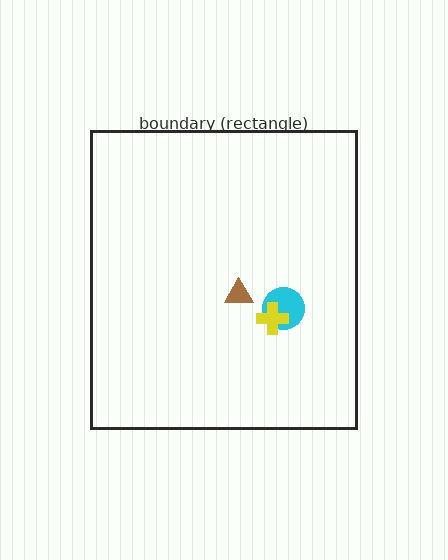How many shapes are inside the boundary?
3 inside, 0 outside.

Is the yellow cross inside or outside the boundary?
Inside.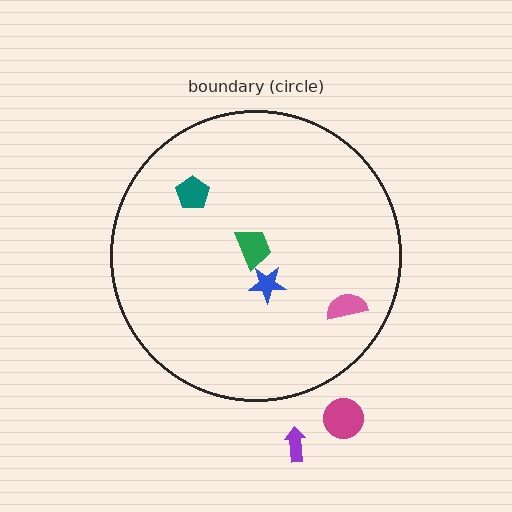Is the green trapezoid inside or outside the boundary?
Inside.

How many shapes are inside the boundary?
4 inside, 2 outside.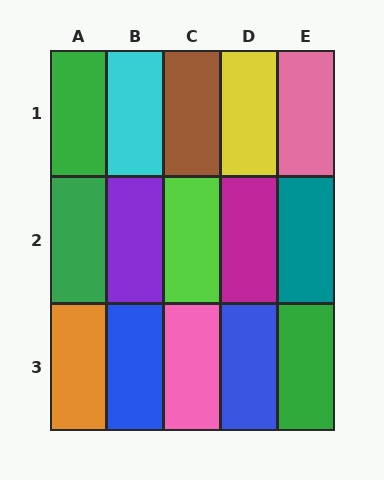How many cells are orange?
1 cell is orange.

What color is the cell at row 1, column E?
Pink.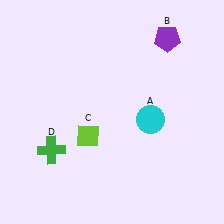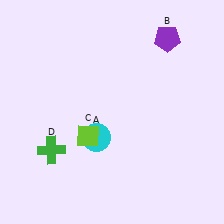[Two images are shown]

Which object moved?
The cyan circle (A) moved left.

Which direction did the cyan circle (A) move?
The cyan circle (A) moved left.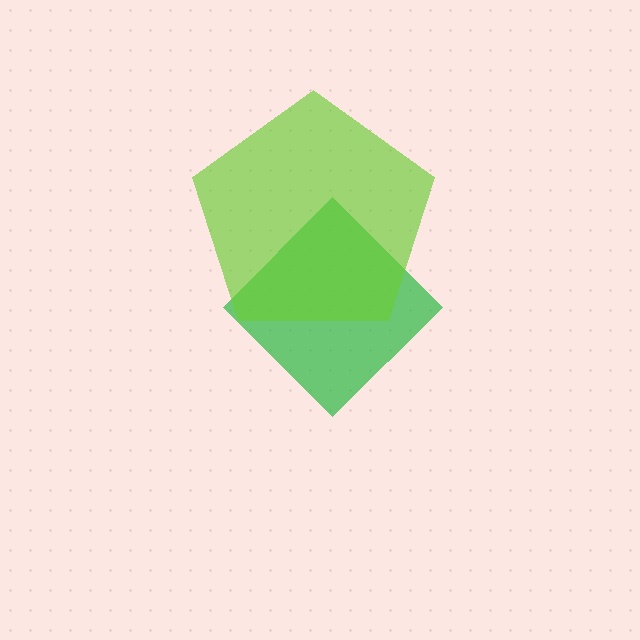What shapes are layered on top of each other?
The layered shapes are: a green diamond, a lime pentagon.